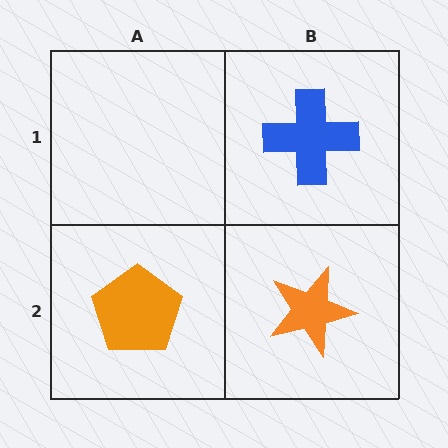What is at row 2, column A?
An orange pentagon.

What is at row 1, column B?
A blue cross.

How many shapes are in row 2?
2 shapes.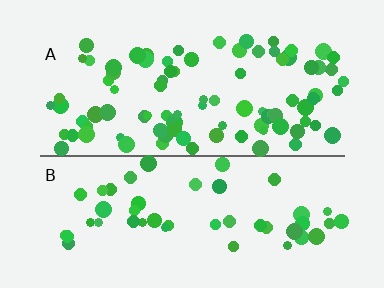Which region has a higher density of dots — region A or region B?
A (the top).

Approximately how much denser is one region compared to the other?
Approximately 1.8× — region A over region B.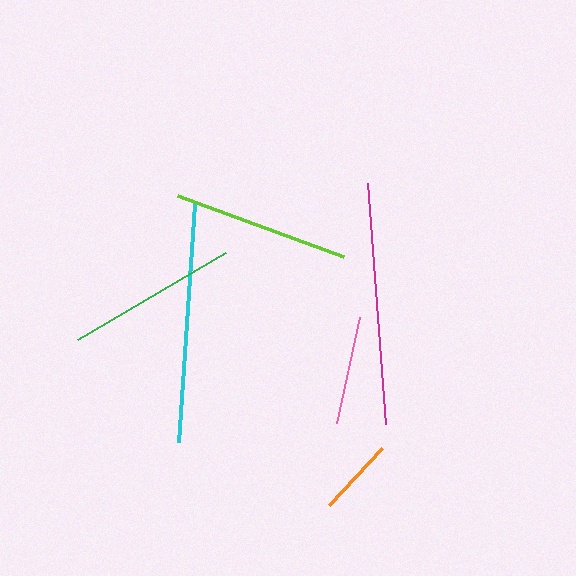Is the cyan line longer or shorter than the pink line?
The cyan line is longer than the pink line.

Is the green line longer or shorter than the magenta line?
The magenta line is longer than the green line.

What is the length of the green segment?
The green segment is approximately 171 pixels long.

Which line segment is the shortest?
The orange line is the shortest at approximately 78 pixels.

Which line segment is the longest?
The magenta line is the longest at approximately 242 pixels.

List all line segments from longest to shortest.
From longest to shortest: magenta, cyan, lime, green, pink, orange.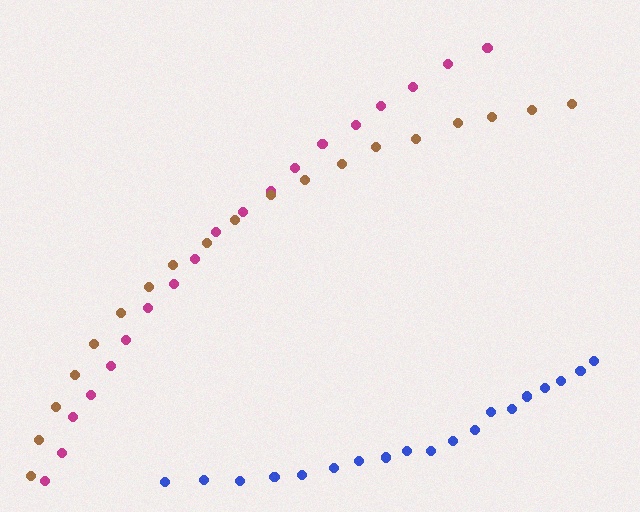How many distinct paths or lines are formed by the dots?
There are 3 distinct paths.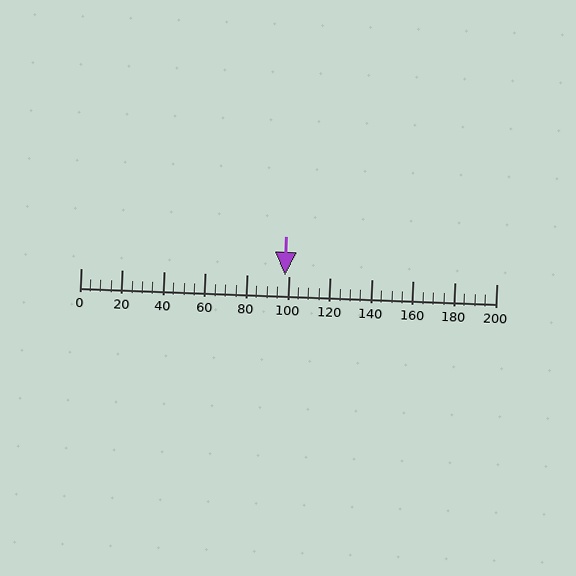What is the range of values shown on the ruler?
The ruler shows values from 0 to 200.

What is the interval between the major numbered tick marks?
The major tick marks are spaced 20 units apart.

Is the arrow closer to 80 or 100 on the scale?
The arrow is closer to 100.